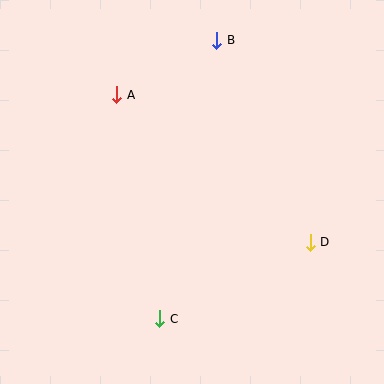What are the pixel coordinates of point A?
Point A is at (117, 95).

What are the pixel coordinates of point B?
Point B is at (217, 40).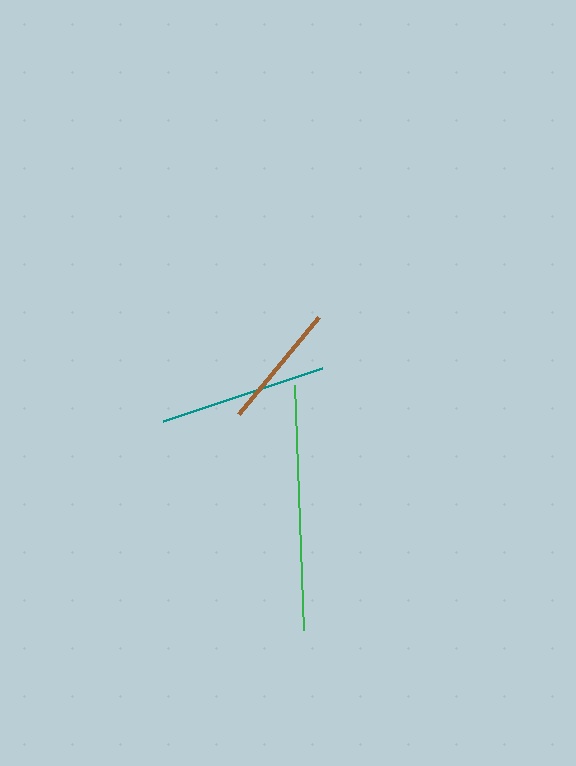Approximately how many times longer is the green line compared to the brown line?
The green line is approximately 1.9 times the length of the brown line.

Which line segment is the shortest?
The brown line is the shortest at approximately 126 pixels.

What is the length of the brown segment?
The brown segment is approximately 126 pixels long.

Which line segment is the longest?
The green line is the longest at approximately 244 pixels.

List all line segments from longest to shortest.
From longest to shortest: green, teal, brown.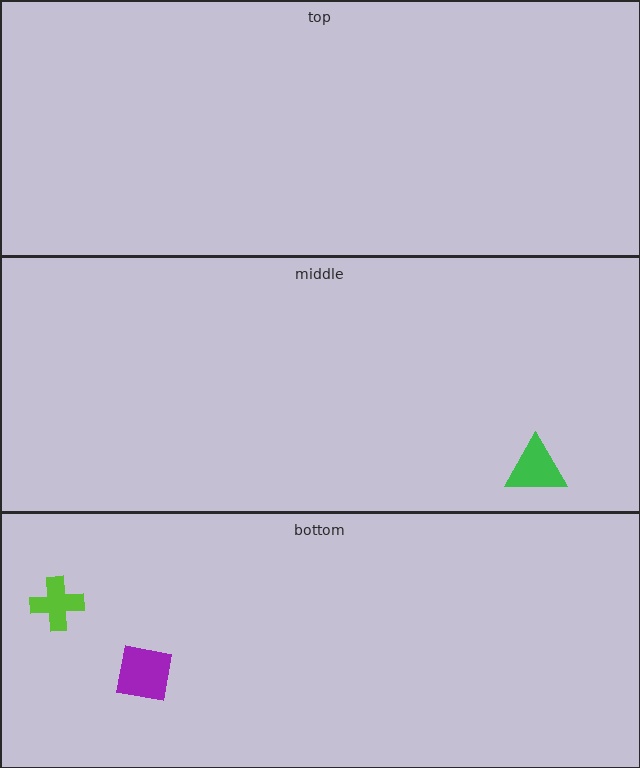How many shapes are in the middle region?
1.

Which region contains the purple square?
The bottom region.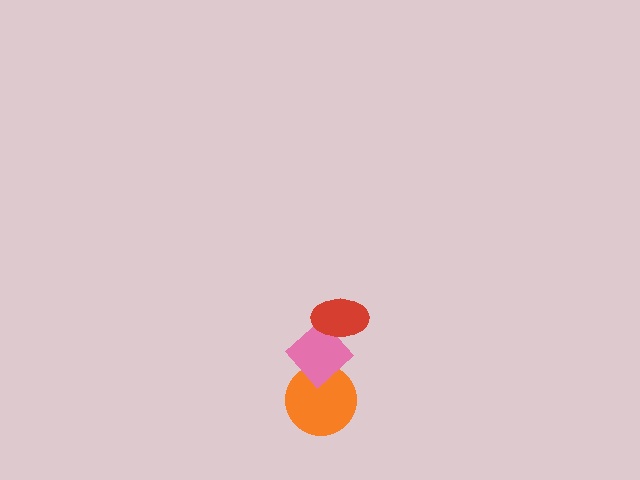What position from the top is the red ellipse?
The red ellipse is 1st from the top.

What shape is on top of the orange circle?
The pink diamond is on top of the orange circle.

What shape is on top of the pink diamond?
The red ellipse is on top of the pink diamond.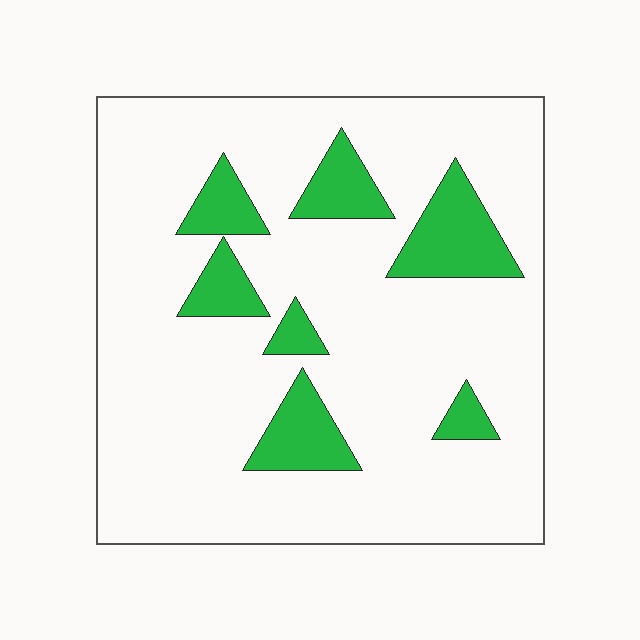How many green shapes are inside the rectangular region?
7.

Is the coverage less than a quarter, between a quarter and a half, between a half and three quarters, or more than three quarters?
Less than a quarter.